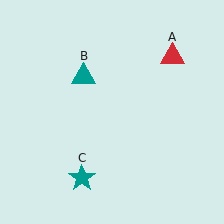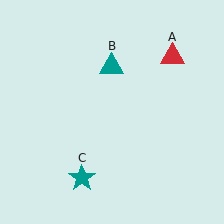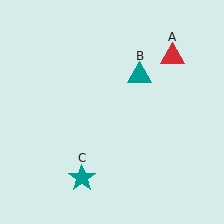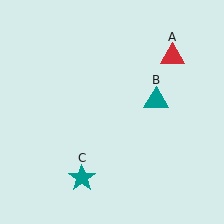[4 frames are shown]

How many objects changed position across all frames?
1 object changed position: teal triangle (object B).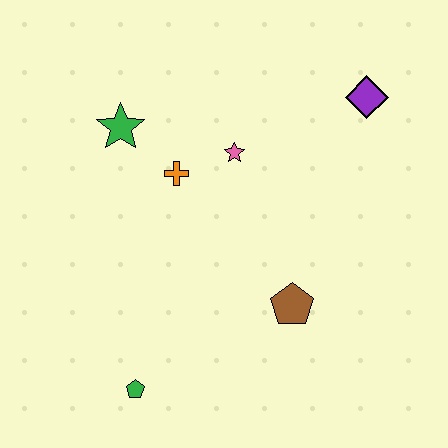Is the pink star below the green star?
Yes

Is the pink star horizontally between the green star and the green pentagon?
No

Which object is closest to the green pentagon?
The brown pentagon is closest to the green pentagon.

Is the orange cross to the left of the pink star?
Yes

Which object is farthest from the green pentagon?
The purple diamond is farthest from the green pentagon.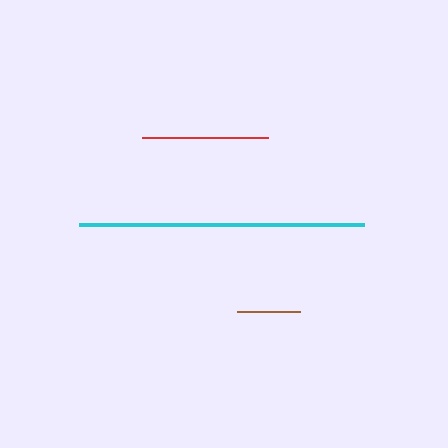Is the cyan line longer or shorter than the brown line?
The cyan line is longer than the brown line.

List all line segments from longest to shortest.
From longest to shortest: cyan, red, brown.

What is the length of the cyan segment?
The cyan segment is approximately 285 pixels long.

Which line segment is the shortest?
The brown line is the shortest at approximately 62 pixels.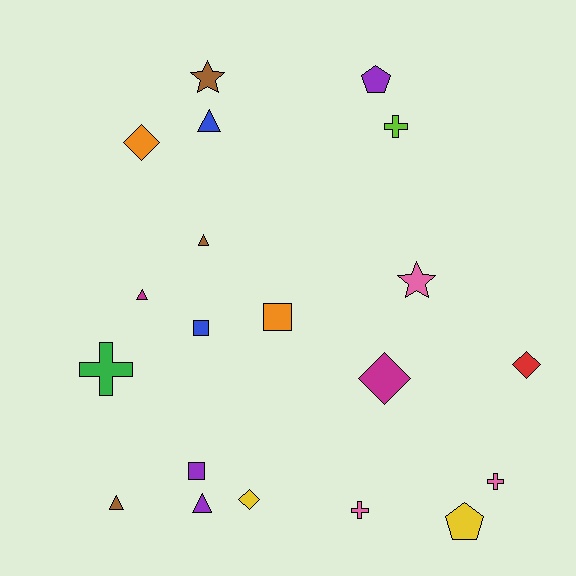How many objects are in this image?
There are 20 objects.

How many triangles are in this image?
There are 5 triangles.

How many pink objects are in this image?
There are 3 pink objects.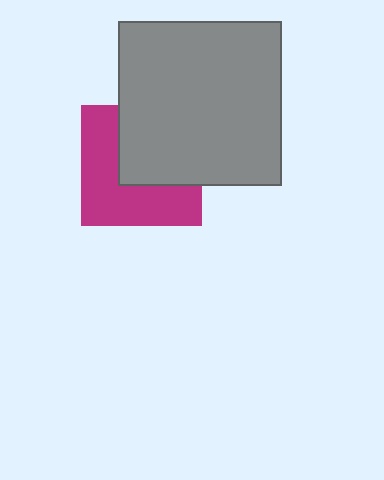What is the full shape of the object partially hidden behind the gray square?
The partially hidden object is a magenta square.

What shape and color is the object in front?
The object in front is a gray square.